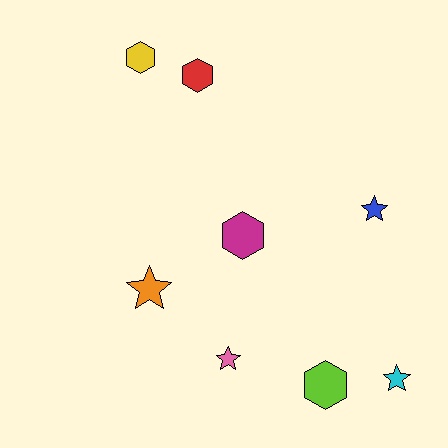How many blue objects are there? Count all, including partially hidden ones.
There is 1 blue object.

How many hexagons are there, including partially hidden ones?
There are 4 hexagons.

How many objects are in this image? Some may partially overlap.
There are 8 objects.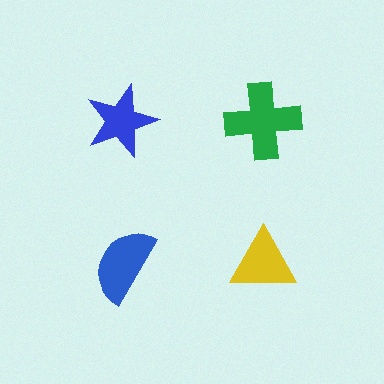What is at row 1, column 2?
A green cross.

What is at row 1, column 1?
A blue star.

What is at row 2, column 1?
A blue semicircle.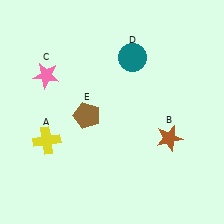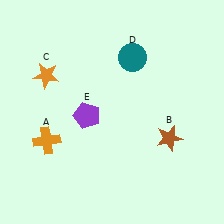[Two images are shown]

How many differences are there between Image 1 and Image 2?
There are 3 differences between the two images.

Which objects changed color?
A changed from yellow to orange. C changed from pink to orange. E changed from brown to purple.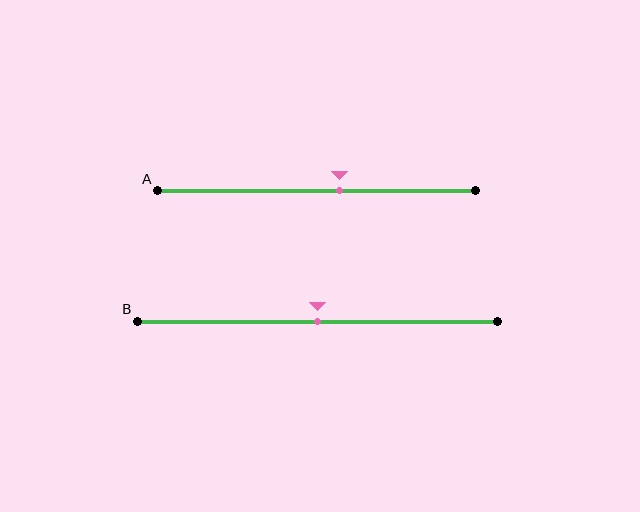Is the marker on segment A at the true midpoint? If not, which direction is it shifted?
No, the marker on segment A is shifted to the right by about 7% of the segment length.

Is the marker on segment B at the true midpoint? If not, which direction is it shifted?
Yes, the marker on segment B is at the true midpoint.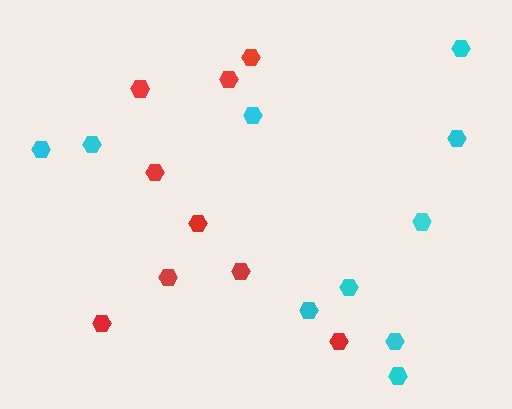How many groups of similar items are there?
There are 2 groups: one group of red hexagons (9) and one group of cyan hexagons (10).